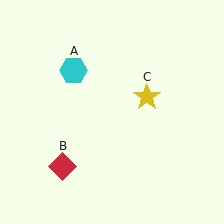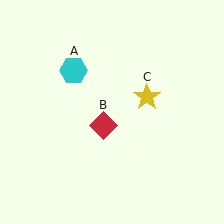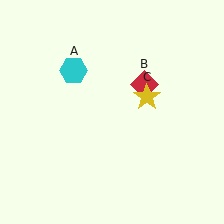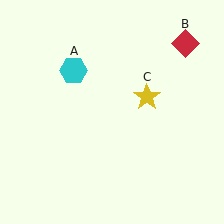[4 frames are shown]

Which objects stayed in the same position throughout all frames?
Cyan hexagon (object A) and yellow star (object C) remained stationary.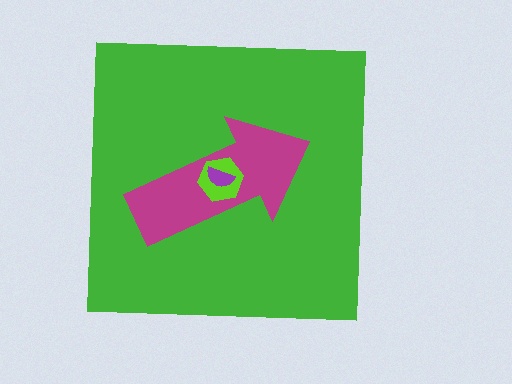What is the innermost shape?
The purple semicircle.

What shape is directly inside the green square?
The magenta arrow.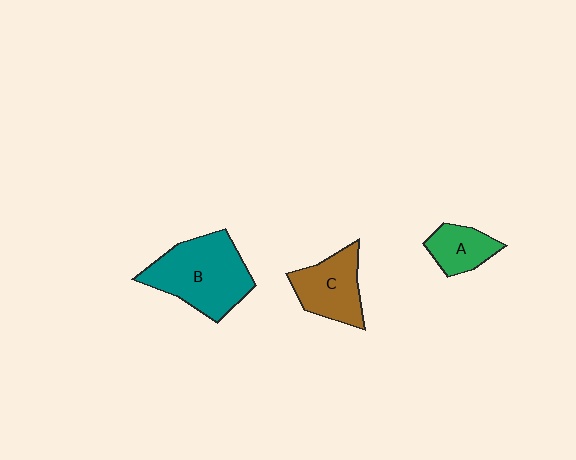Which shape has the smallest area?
Shape A (green).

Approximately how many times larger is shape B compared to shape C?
Approximately 1.5 times.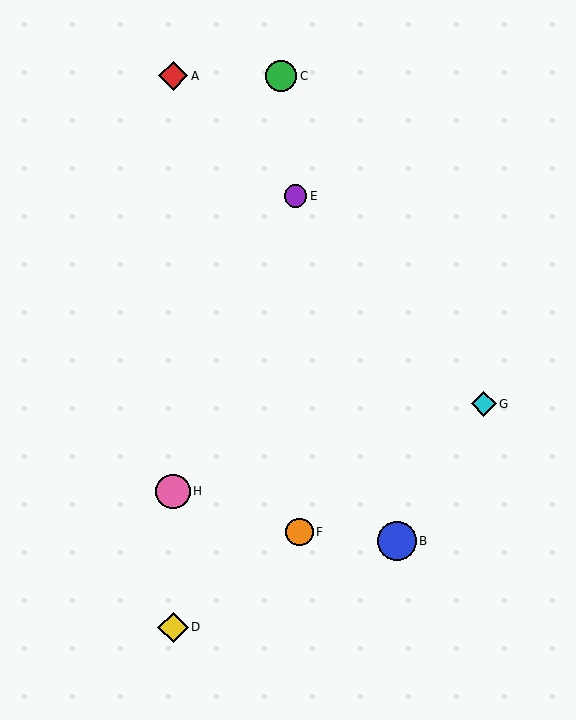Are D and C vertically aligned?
No, D is at x≈173 and C is at x≈281.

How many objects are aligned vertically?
3 objects (A, D, H) are aligned vertically.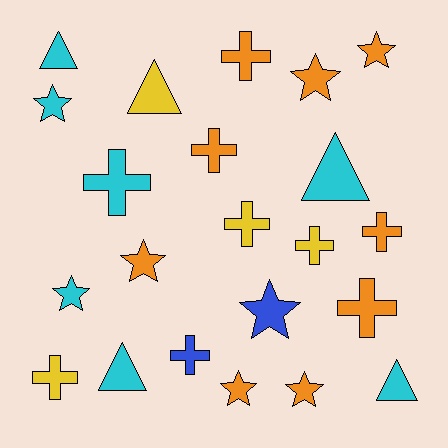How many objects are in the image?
There are 22 objects.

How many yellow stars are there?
There are no yellow stars.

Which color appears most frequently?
Orange, with 9 objects.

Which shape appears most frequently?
Cross, with 9 objects.